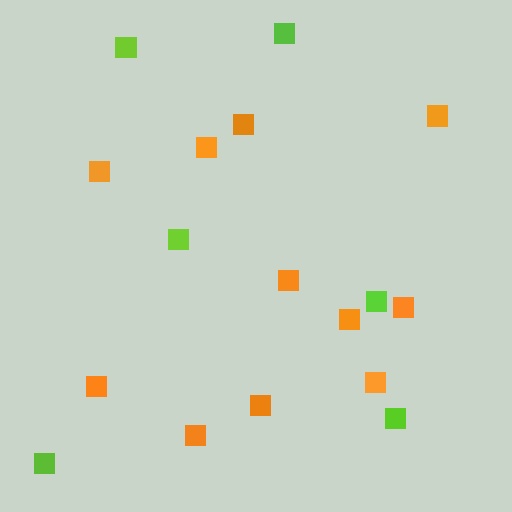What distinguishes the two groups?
There are 2 groups: one group of orange squares (11) and one group of lime squares (6).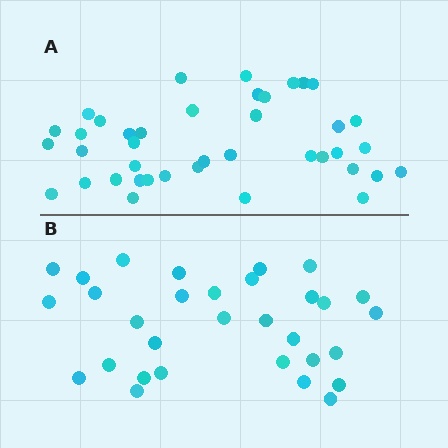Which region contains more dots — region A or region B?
Region A (the top region) has more dots.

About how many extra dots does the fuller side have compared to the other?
Region A has roughly 8 or so more dots than region B.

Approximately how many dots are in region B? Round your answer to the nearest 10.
About 30 dots. (The exact count is 31, which rounds to 30.)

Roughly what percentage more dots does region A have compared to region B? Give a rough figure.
About 30% more.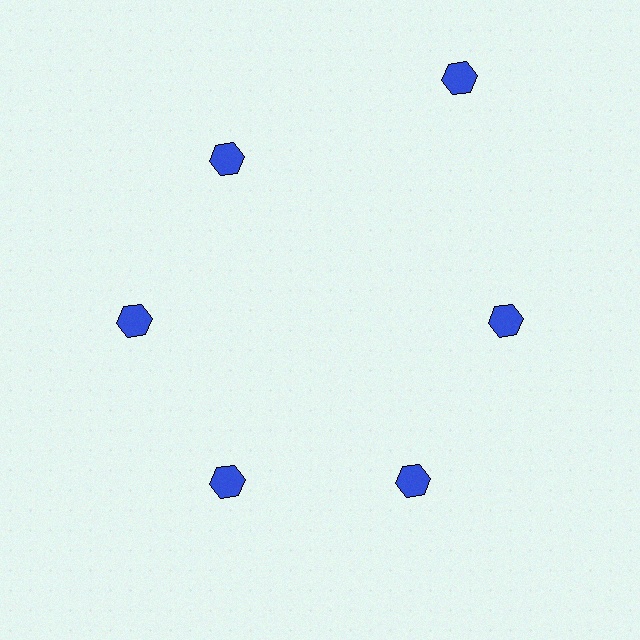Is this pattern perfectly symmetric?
No. The 6 blue hexagons are arranged in a ring, but one element near the 1 o'clock position is pushed outward from the center, breaking the 6-fold rotational symmetry.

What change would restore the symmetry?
The symmetry would be restored by moving it inward, back onto the ring so that all 6 hexagons sit at equal angles and equal distance from the center.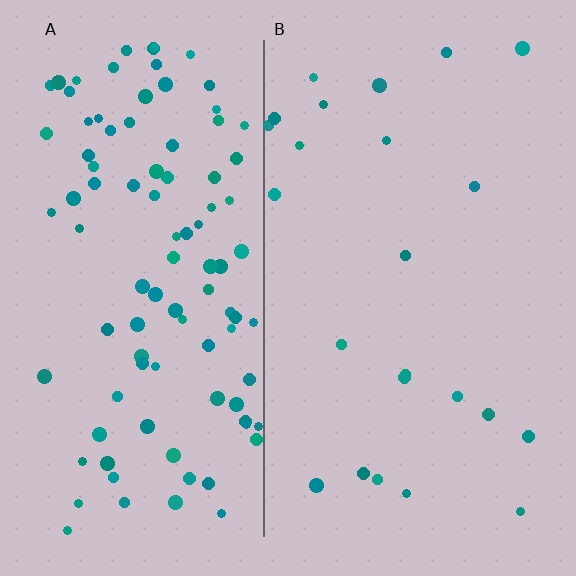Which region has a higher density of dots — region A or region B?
A (the left).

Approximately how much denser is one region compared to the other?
Approximately 4.3× — region A over region B.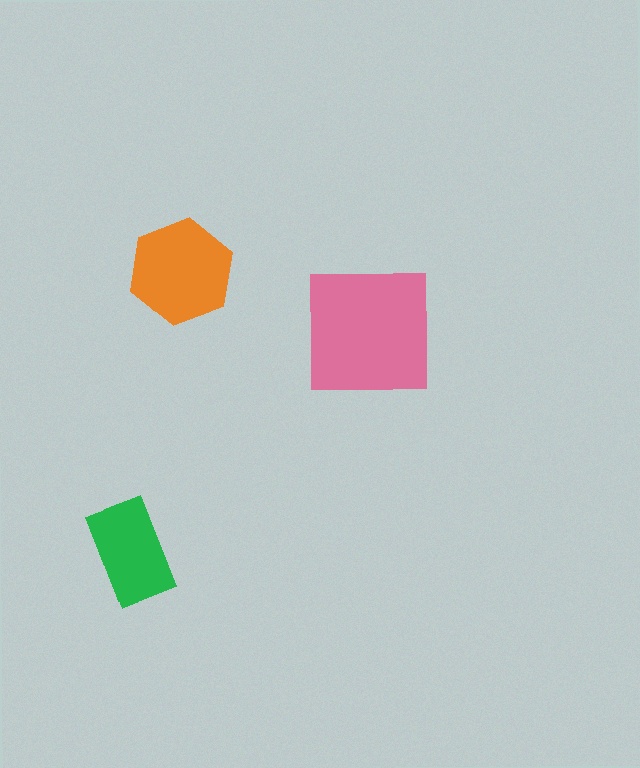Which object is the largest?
The pink square.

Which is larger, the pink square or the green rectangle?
The pink square.